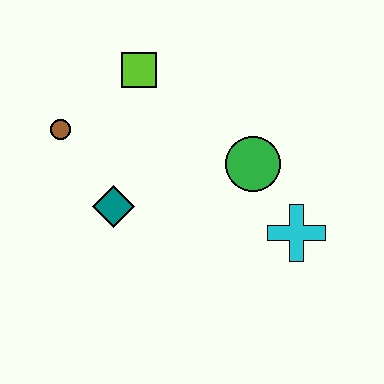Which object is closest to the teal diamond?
The brown circle is closest to the teal diamond.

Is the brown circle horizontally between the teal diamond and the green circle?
No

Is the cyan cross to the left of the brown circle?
No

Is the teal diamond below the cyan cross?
No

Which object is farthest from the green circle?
The brown circle is farthest from the green circle.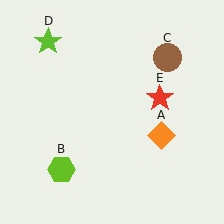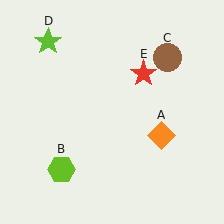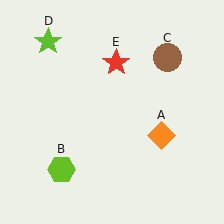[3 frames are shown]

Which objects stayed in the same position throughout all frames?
Orange diamond (object A) and lime hexagon (object B) and brown circle (object C) and lime star (object D) remained stationary.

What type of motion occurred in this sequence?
The red star (object E) rotated counterclockwise around the center of the scene.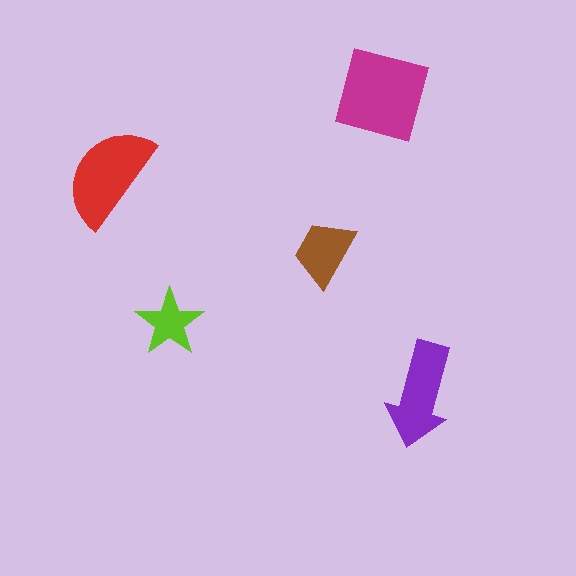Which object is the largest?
The magenta square.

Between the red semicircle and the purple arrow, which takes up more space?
The red semicircle.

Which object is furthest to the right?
The purple arrow is rightmost.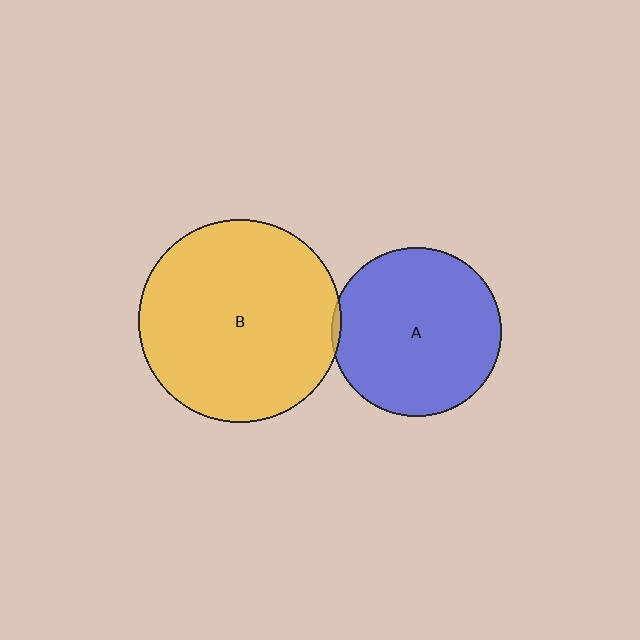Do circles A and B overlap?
Yes.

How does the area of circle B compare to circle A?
Approximately 1.4 times.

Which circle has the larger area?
Circle B (yellow).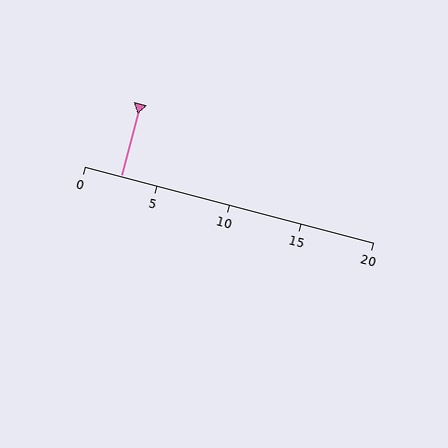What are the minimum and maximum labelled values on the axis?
The axis runs from 0 to 20.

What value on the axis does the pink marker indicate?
The marker indicates approximately 2.5.